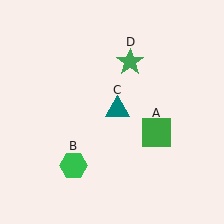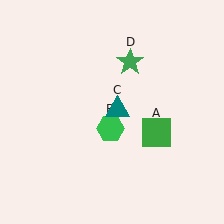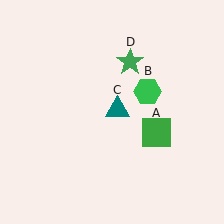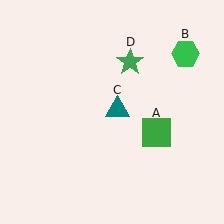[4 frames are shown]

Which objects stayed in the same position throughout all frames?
Green square (object A) and teal triangle (object C) and green star (object D) remained stationary.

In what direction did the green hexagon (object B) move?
The green hexagon (object B) moved up and to the right.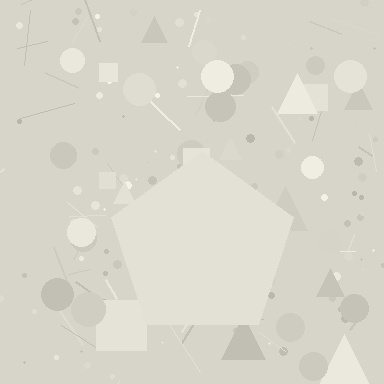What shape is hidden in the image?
A pentagon is hidden in the image.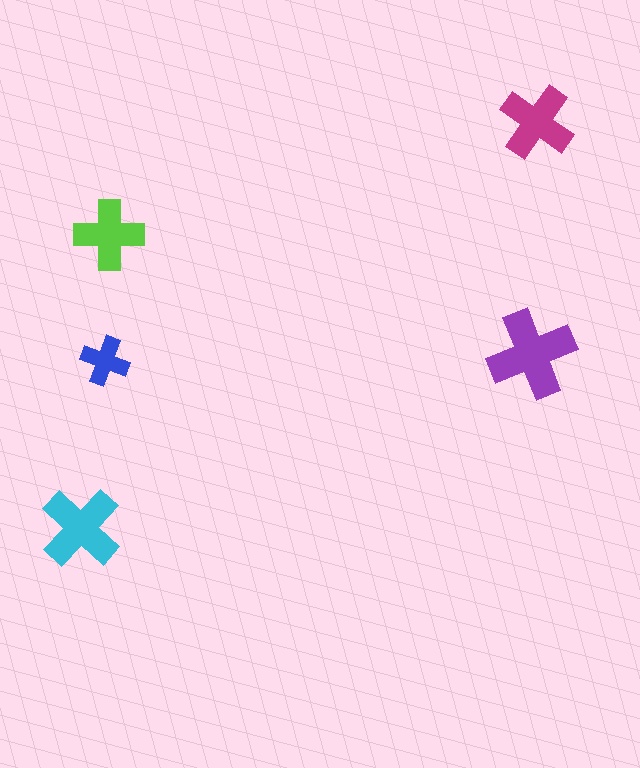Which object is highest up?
The magenta cross is topmost.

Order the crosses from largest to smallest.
the purple one, the cyan one, the magenta one, the lime one, the blue one.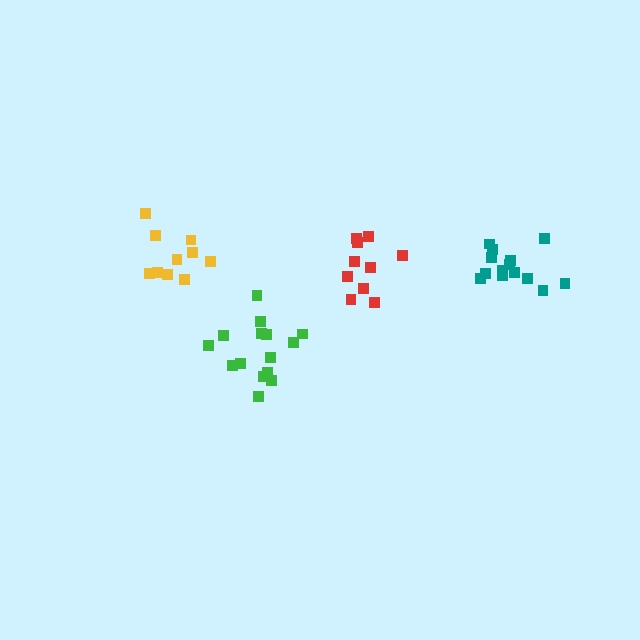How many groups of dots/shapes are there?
There are 4 groups.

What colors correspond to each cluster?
The clusters are colored: yellow, teal, red, green.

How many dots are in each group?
Group 1: 10 dots, Group 2: 14 dots, Group 3: 10 dots, Group 4: 15 dots (49 total).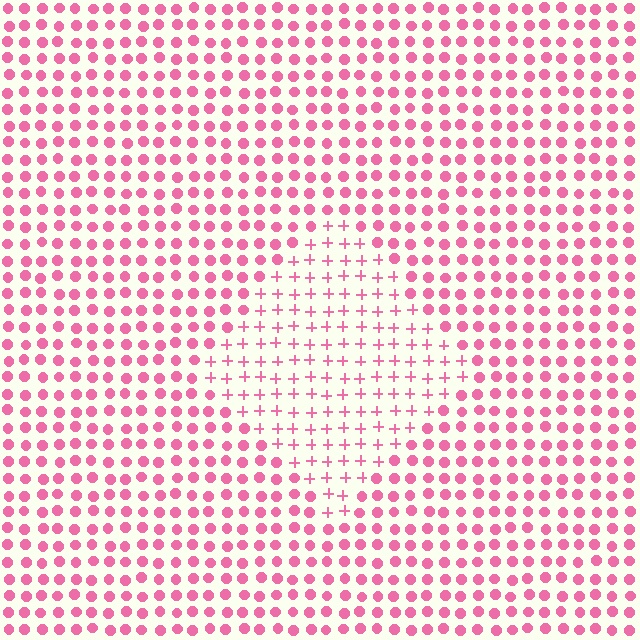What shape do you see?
I see a diamond.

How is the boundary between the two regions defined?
The boundary is defined by a change in element shape: plus signs inside vs. circles outside. All elements share the same color and spacing.